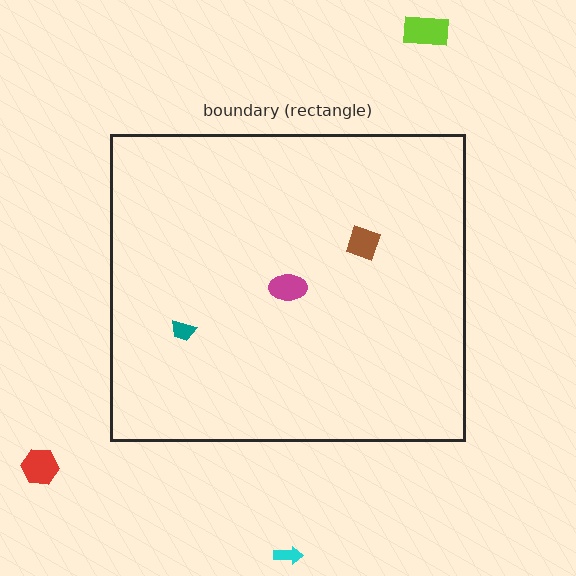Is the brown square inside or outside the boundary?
Inside.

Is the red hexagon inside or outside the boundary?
Outside.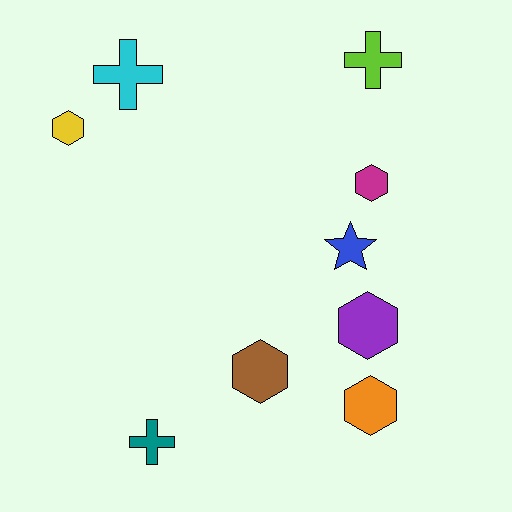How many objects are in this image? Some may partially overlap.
There are 9 objects.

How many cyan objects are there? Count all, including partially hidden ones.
There is 1 cyan object.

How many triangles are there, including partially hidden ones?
There are no triangles.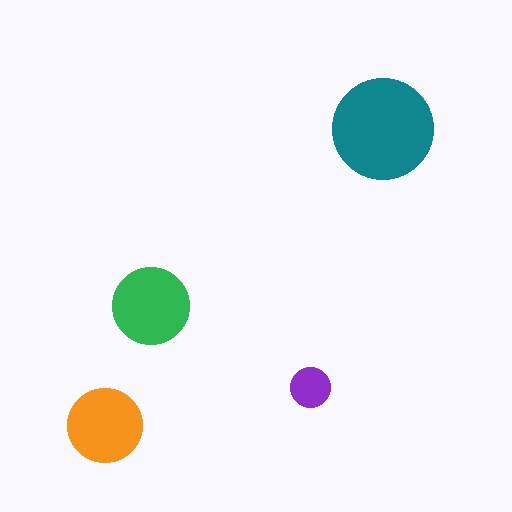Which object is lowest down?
The orange circle is bottommost.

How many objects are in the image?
There are 4 objects in the image.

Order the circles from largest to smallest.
the teal one, the green one, the orange one, the purple one.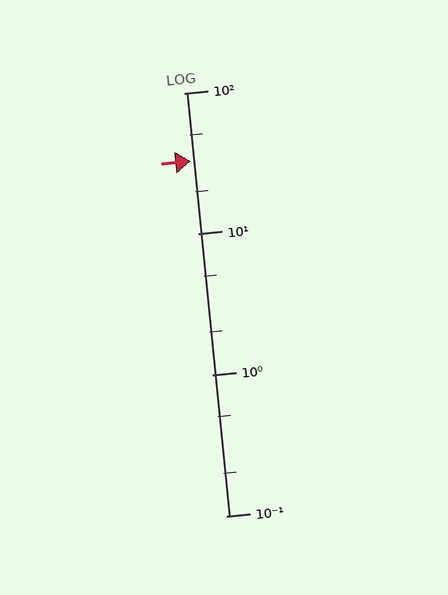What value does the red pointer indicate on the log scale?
The pointer indicates approximately 33.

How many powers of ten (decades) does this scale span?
The scale spans 3 decades, from 0.1 to 100.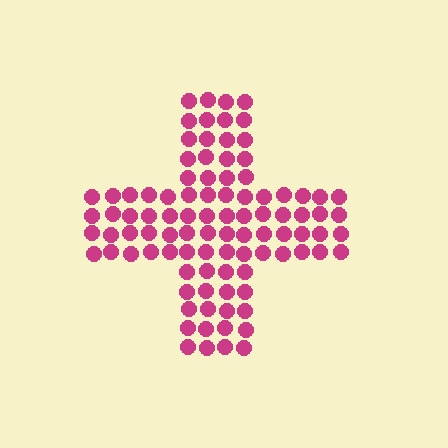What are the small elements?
The small elements are circles.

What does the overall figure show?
The overall figure shows a cross.